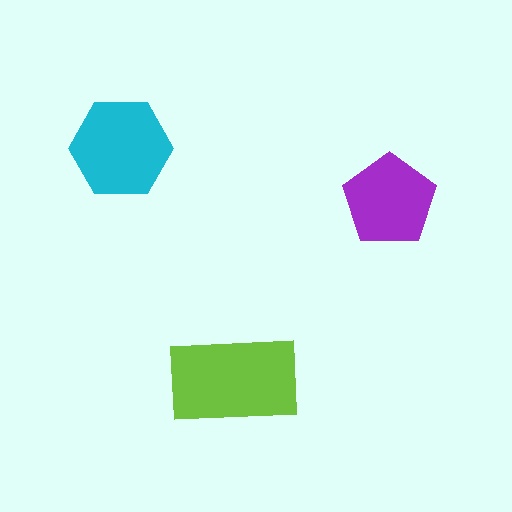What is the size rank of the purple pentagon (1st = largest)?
3rd.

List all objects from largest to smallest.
The lime rectangle, the cyan hexagon, the purple pentagon.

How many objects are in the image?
There are 3 objects in the image.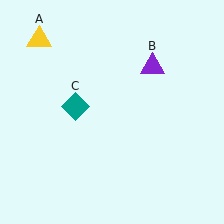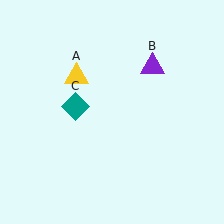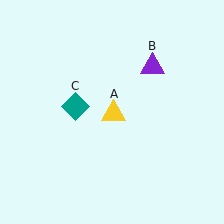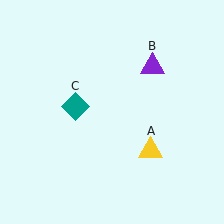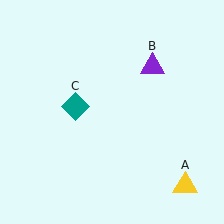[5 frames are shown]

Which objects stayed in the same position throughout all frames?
Purple triangle (object B) and teal diamond (object C) remained stationary.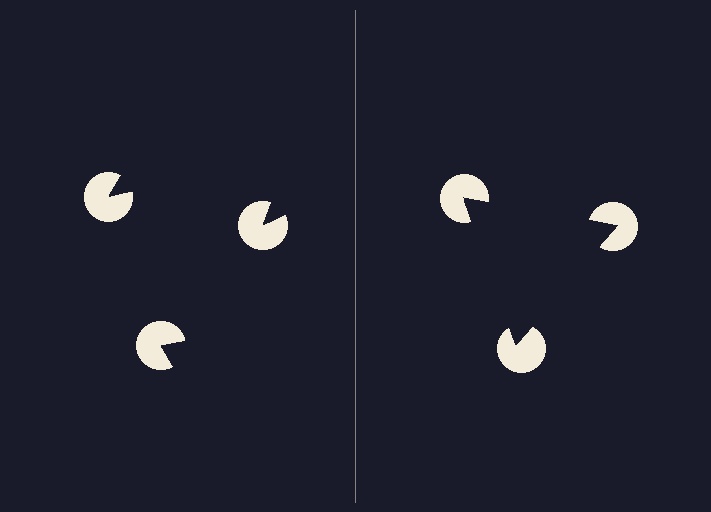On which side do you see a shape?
An illusory triangle appears on the right side. On the left side the wedge cuts are rotated, so no coherent shape forms.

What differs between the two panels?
The pac-man discs are positioned identically on both sides; only the wedge orientations differ. On the right they align to a triangle; on the left they are misaligned.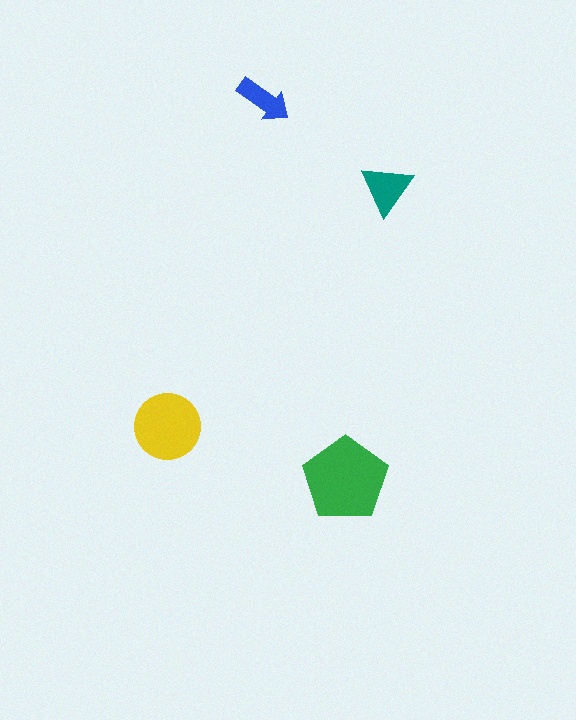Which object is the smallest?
The blue arrow.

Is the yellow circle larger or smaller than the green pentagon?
Smaller.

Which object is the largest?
The green pentagon.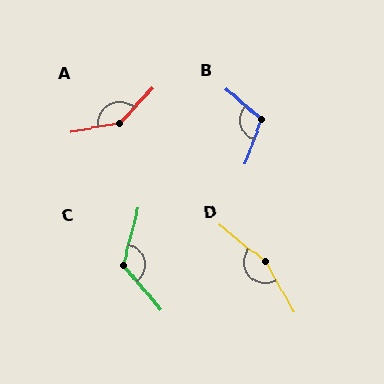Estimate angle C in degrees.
Approximately 126 degrees.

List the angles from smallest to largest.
B (110°), C (126°), A (144°), D (158°).